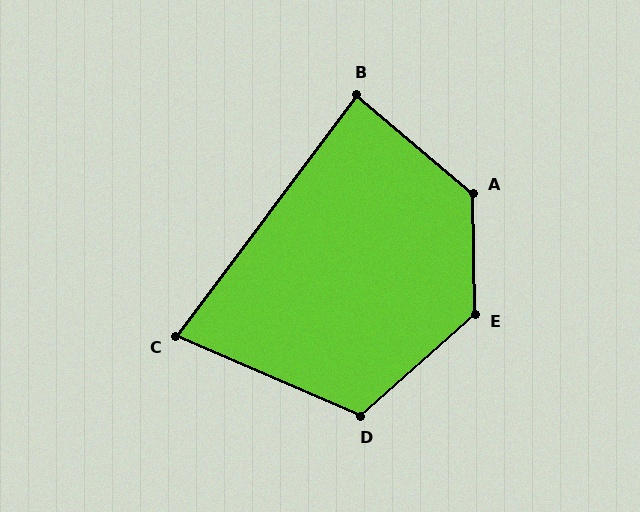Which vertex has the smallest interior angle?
C, at approximately 76 degrees.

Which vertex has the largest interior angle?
E, at approximately 131 degrees.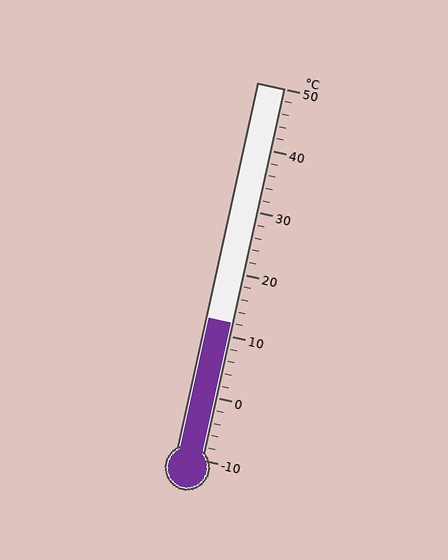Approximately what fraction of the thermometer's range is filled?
The thermometer is filled to approximately 35% of its range.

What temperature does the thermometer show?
The thermometer shows approximately 12°C.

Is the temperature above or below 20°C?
The temperature is below 20°C.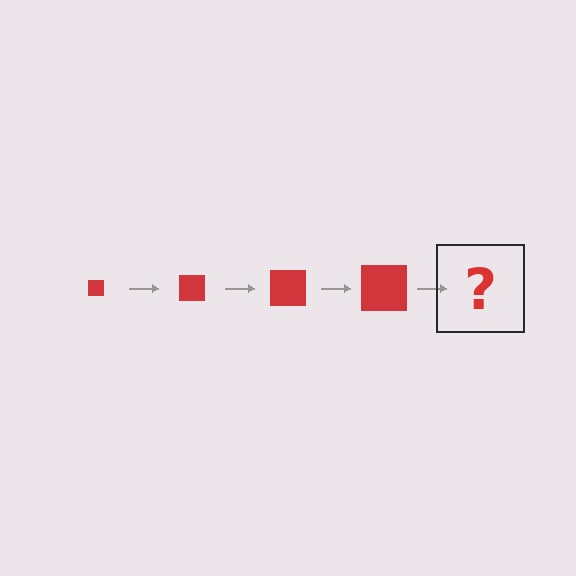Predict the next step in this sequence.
The next step is a red square, larger than the previous one.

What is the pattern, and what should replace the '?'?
The pattern is that the square gets progressively larger each step. The '?' should be a red square, larger than the previous one.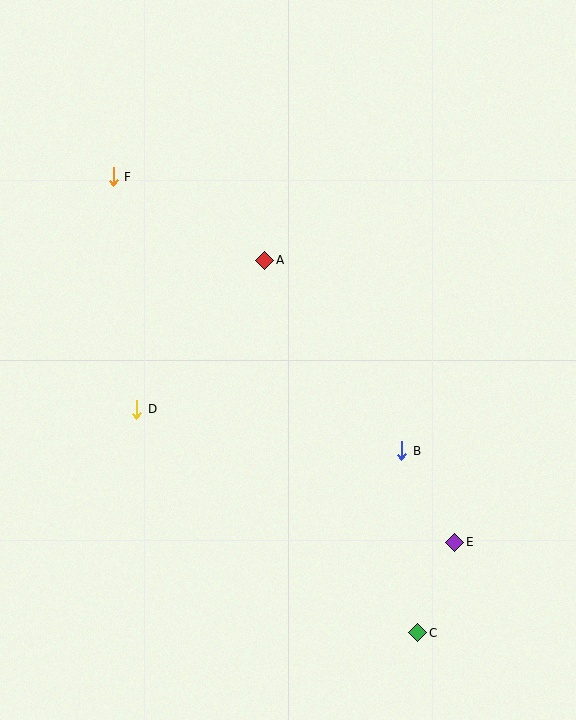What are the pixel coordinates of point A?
Point A is at (265, 260).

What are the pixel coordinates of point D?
Point D is at (137, 409).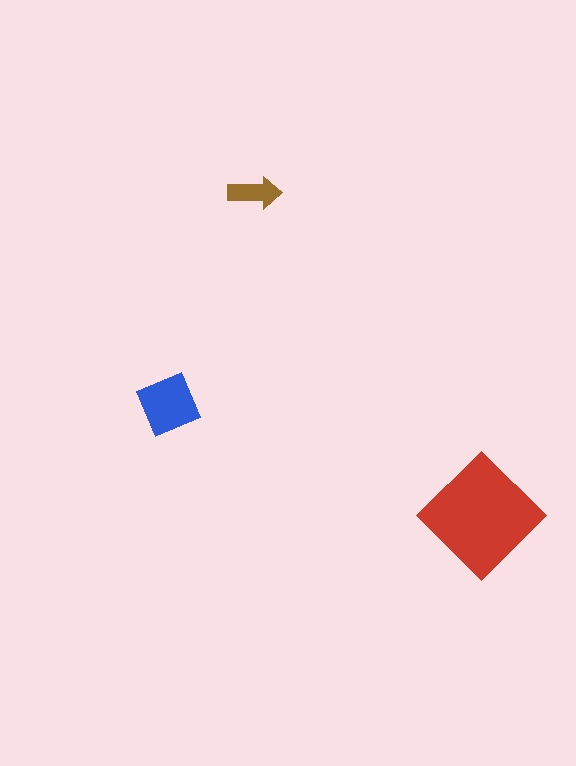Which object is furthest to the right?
The red diamond is rightmost.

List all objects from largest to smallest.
The red diamond, the blue square, the brown arrow.